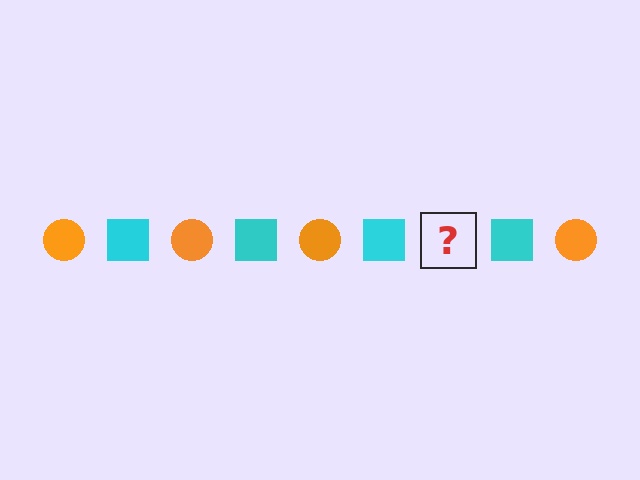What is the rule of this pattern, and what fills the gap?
The rule is that the pattern alternates between orange circle and cyan square. The gap should be filled with an orange circle.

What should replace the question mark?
The question mark should be replaced with an orange circle.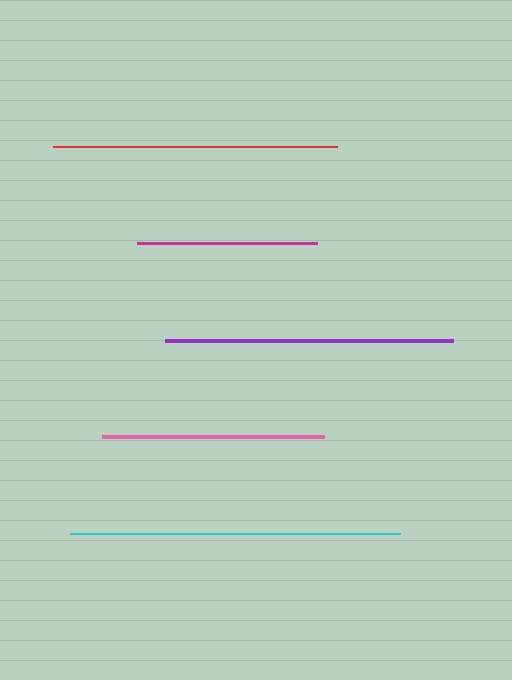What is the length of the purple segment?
The purple segment is approximately 288 pixels long.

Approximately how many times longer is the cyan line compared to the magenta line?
The cyan line is approximately 1.8 times the length of the magenta line.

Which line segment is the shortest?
The magenta line is the shortest at approximately 180 pixels.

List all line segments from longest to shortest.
From longest to shortest: cyan, purple, red, pink, magenta.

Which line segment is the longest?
The cyan line is the longest at approximately 329 pixels.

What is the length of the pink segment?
The pink segment is approximately 221 pixels long.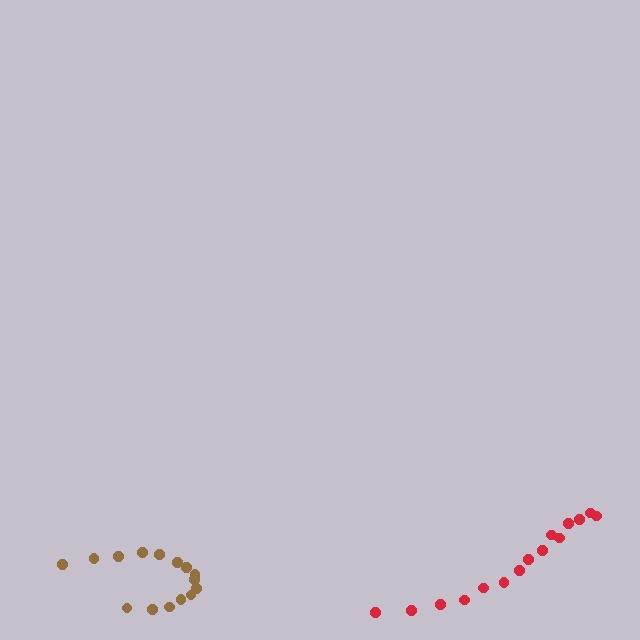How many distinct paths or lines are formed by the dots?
There are 2 distinct paths.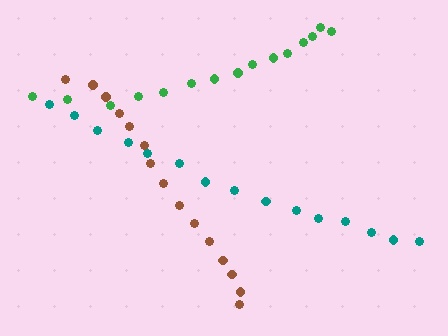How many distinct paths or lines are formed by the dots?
There are 3 distinct paths.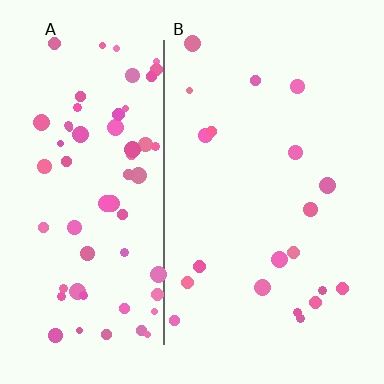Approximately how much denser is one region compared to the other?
Approximately 3.4× — region A over region B.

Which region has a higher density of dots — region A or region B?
A (the left).